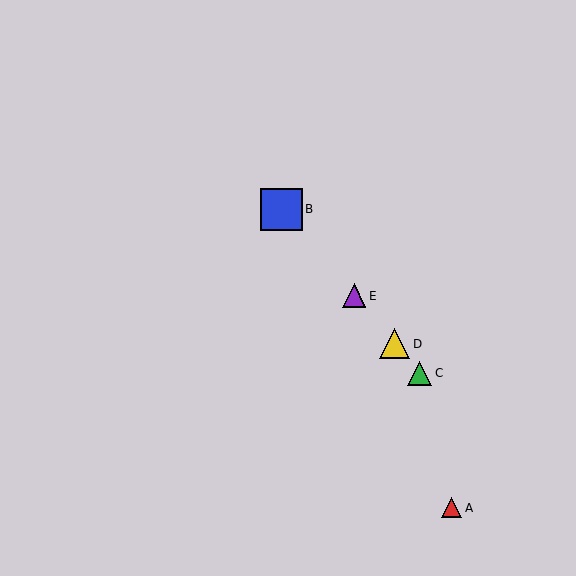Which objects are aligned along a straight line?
Objects B, C, D, E are aligned along a straight line.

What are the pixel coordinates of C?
Object C is at (420, 373).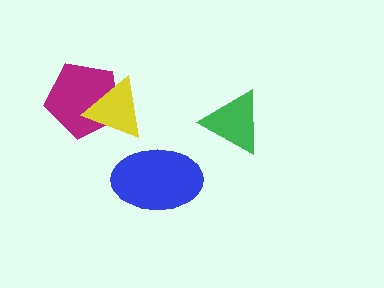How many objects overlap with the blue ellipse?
0 objects overlap with the blue ellipse.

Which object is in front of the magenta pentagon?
The yellow triangle is in front of the magenta pentagon.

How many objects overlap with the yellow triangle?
1 object overlaps with the yellow triangle.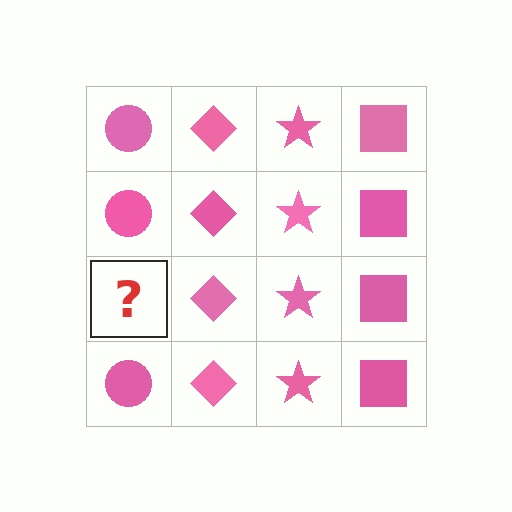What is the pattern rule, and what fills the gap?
The rule is that each column has a consistent shape. The gap should be filled with a pink circle.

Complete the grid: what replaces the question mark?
The question mark should be replaced with a pink circle.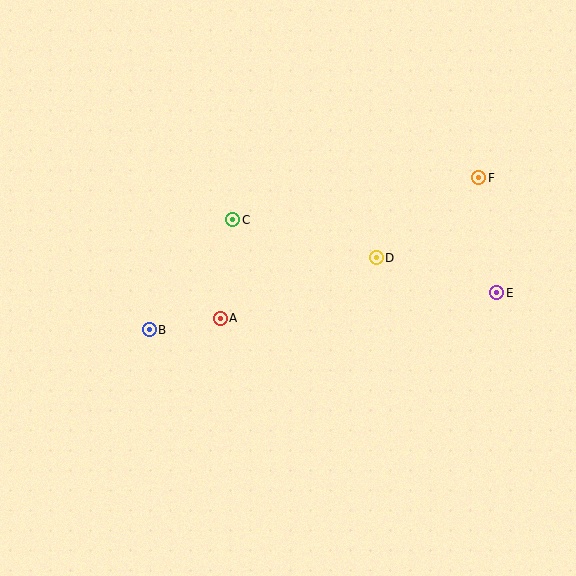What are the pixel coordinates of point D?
Point D is at (376, 258).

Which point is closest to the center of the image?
Point A at (220, 318) is closest to the center.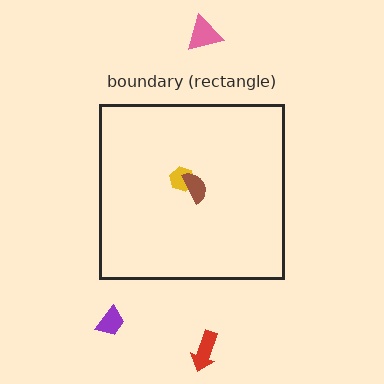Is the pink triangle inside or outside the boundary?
Outside.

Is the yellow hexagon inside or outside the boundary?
Inside.